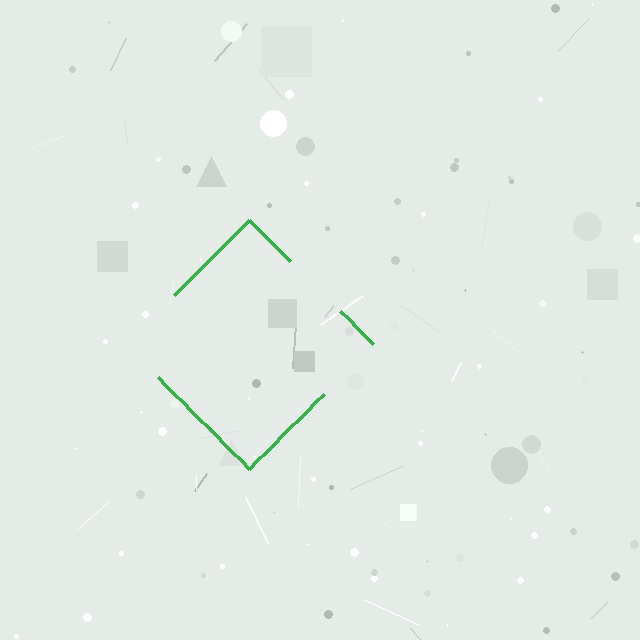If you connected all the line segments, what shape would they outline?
They would outline a diamond.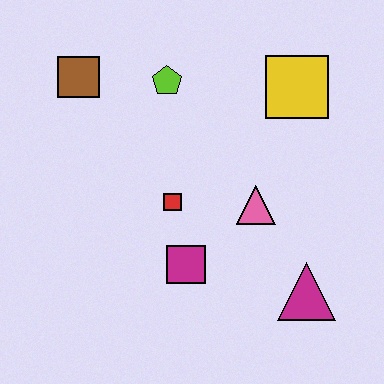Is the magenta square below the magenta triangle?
No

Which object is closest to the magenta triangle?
The pink triangle is closest to the magenta triangle.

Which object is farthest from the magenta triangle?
The brown square is farthest from the magenta triangle.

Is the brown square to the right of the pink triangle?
No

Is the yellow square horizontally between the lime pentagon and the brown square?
No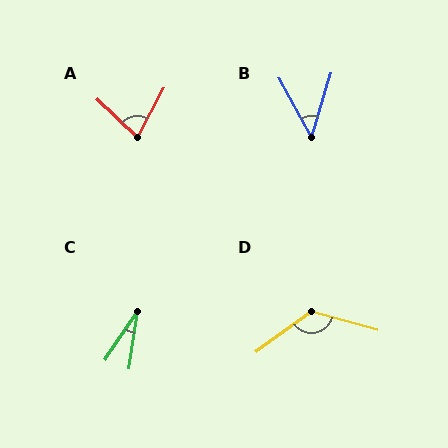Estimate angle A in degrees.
Approximately 75 degrees.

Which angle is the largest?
D, at approximately 128 degrees.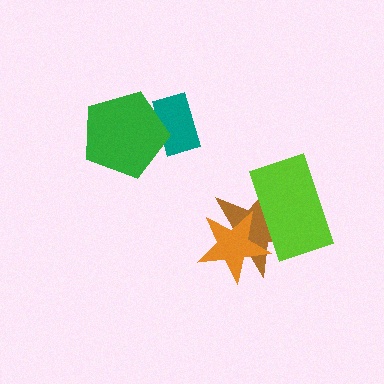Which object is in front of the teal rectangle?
The green pentagon is in front of the teal rectangle.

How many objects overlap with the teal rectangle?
1 object overlaps with the teal rectangle.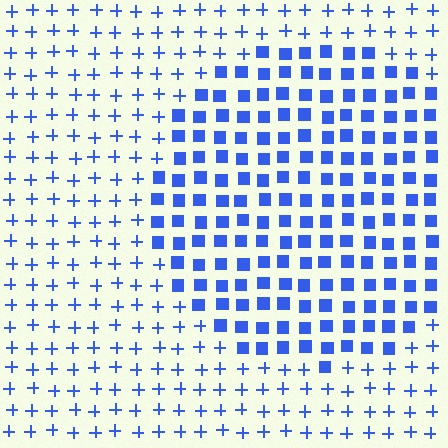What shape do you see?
I see a circle.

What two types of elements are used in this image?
The image uses squares inside the circle region and plus signs outside it.